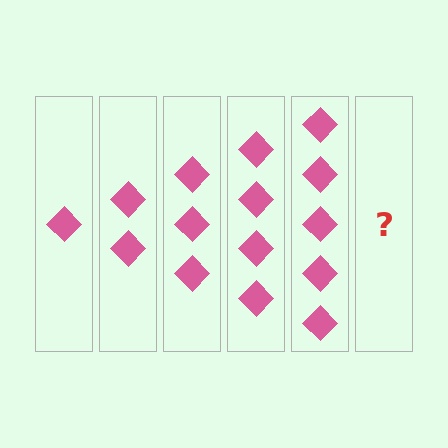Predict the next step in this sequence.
The next step is 6 diamonds.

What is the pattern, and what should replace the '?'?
The pattern is that each step adds one more diamond. The '?' should be 6 diamonds.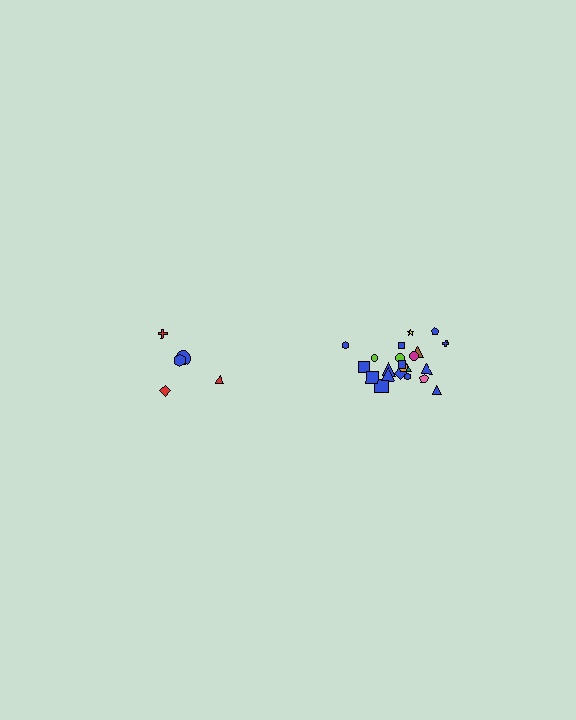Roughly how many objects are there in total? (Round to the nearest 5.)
Roughly 25 objects in total.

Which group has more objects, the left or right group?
The right group.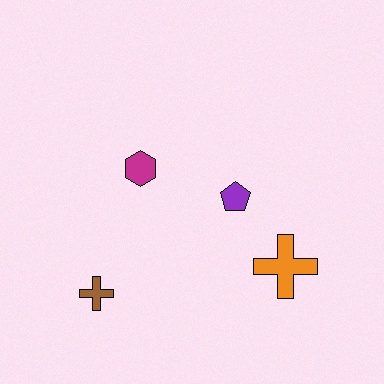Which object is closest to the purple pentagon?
The orange cross is closest to the purple pentagon.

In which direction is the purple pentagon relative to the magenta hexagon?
The purple pentagon is to the right of the magenta hexagon.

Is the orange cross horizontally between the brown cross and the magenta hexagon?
No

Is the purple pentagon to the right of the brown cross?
Yes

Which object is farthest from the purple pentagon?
The brown cross is farthest from the purple pentagon.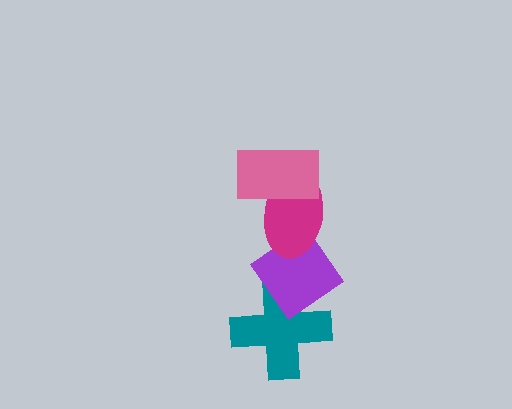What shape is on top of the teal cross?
The purple diamond is on top of the teal cross.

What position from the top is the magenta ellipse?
The magenta ellipse is 2nd from the top.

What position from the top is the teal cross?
The teal cross is 4th from the top.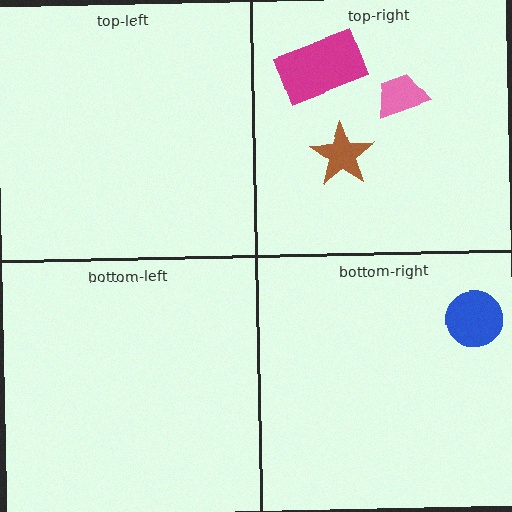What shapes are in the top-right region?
The magenta rectangle, the brown star, the pink trapezoid.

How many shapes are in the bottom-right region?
1.